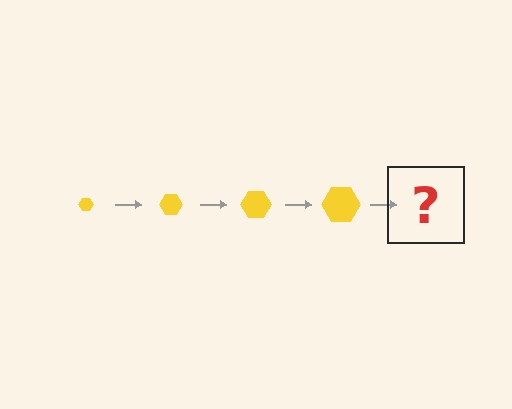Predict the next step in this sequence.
The next step is a yellow hexagon, larger than the previous one.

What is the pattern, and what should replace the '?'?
The pattern is that the hexagon gets progressively larger each step. The '?' should be a yellow hexagon, larger than the previous one.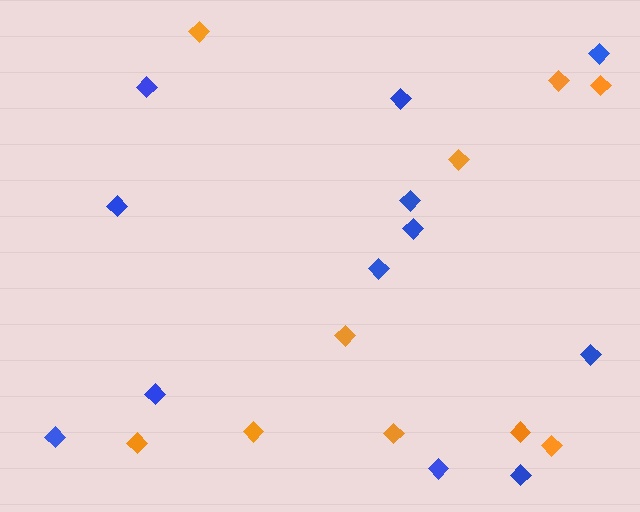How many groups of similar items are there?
There are 2 groups: one group of orange diamonds (10) and one group of blue diamonds (12).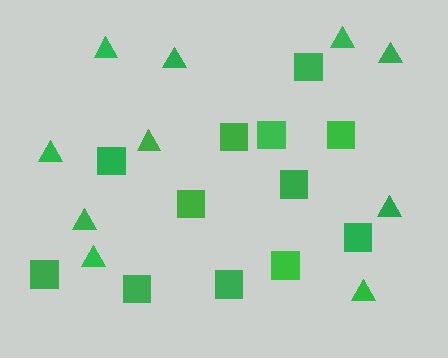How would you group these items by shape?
There are 2 groups: one group of squares (12) and one group of triangles (10).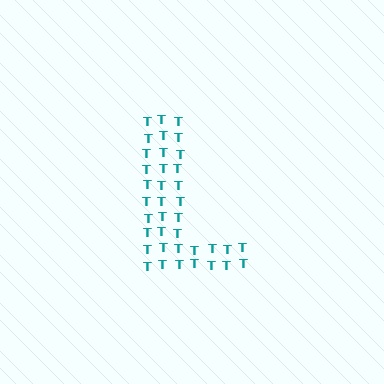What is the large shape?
The large shape is the letter L.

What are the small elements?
The small elements are letter T's.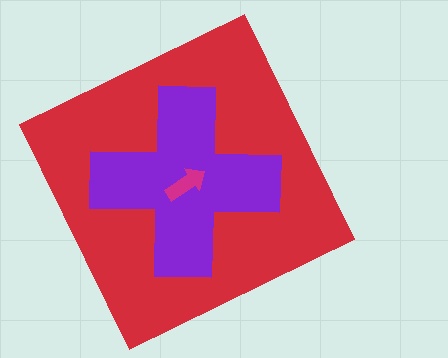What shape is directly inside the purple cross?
The magenta arrow.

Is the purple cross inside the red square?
Yes.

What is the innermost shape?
The magenta arrow.